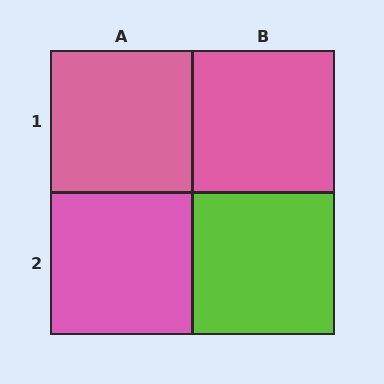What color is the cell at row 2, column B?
Lime.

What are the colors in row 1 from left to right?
Pink, pink.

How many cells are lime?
1 cell is lime.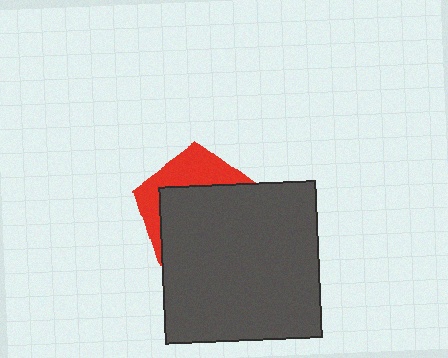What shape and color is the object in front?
The object in front is a dark gray square.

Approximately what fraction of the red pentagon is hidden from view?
Roughly 67% of the red pentagon is hidden behind the dark gray square.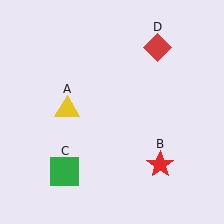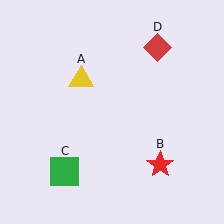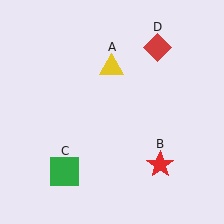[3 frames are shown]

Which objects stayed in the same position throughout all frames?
Red star (object B) and green square (object C) and red diamond (object D) remained stationary.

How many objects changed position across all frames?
1 object changed position: yellow triangle (object A).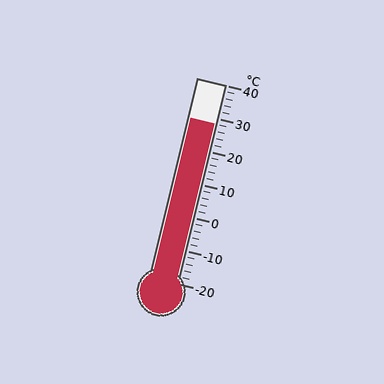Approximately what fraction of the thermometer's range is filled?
The thermometer is filled to approximately 80% of its range.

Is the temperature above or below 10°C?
The temperature is above 10°C.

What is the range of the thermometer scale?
The thermometer scale ranges from -20°C to 40°C.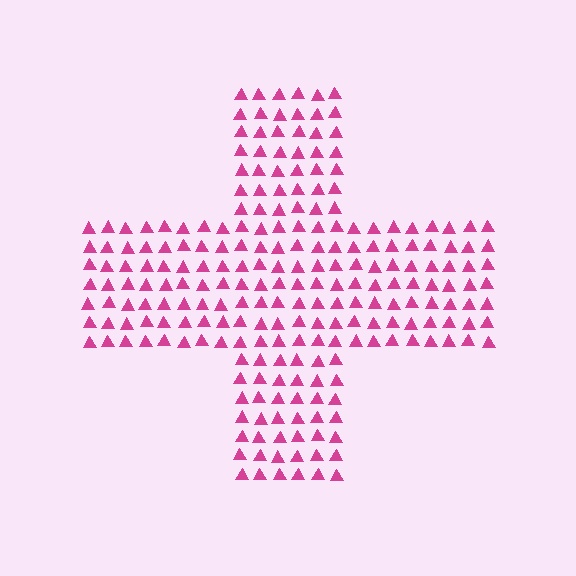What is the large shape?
The large shape is a cross.